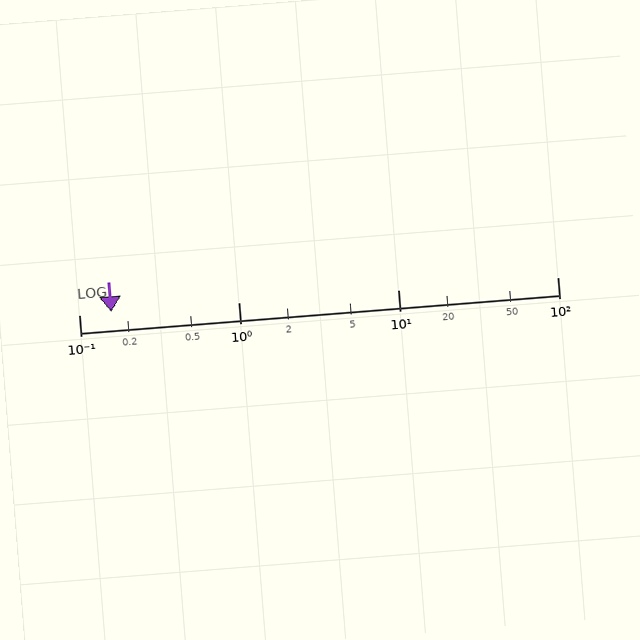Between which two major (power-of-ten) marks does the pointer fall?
The pointer is between 0.1 and 1.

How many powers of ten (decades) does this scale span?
The scale spans 3 decades, from 0.1 to 100.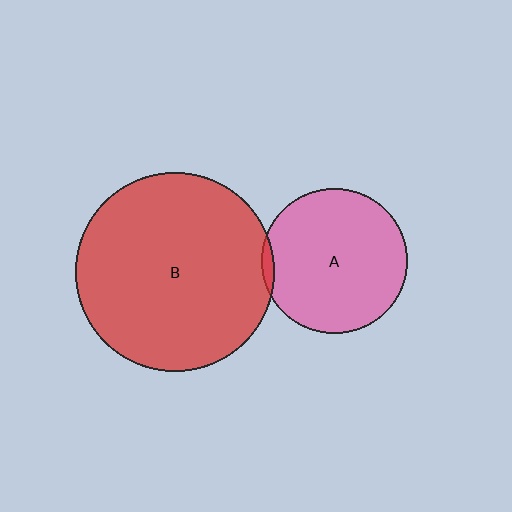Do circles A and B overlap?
Yes.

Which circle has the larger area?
Circle B (red).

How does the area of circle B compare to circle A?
Approximately 1.9 times.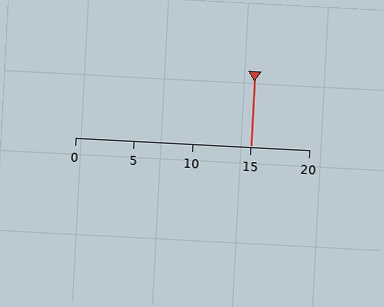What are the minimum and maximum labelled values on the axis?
The axis runs from 0 to 20.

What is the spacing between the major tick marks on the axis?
The major ticks are spaced 5 apart.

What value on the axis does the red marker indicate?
The marker indicates approximately 15.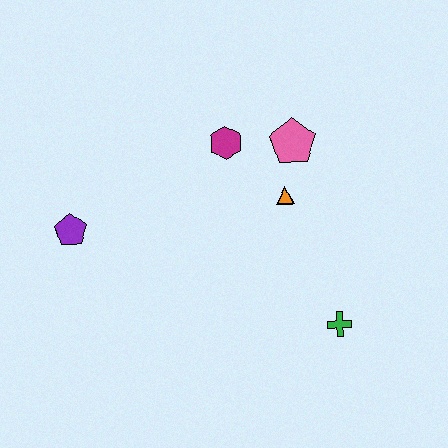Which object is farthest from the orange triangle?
The purple pentagon is farthest from the orange triangle.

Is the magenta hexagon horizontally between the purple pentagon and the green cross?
Yes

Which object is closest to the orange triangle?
The pink pentagon is closest to the orange triangle.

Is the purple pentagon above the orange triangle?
No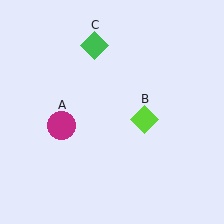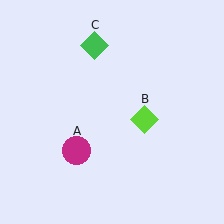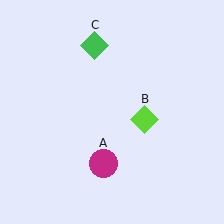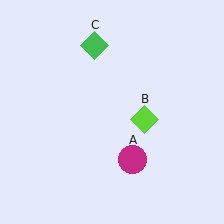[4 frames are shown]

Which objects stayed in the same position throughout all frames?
Lime diamond (object B) and green diamond (object C) remained stationary.